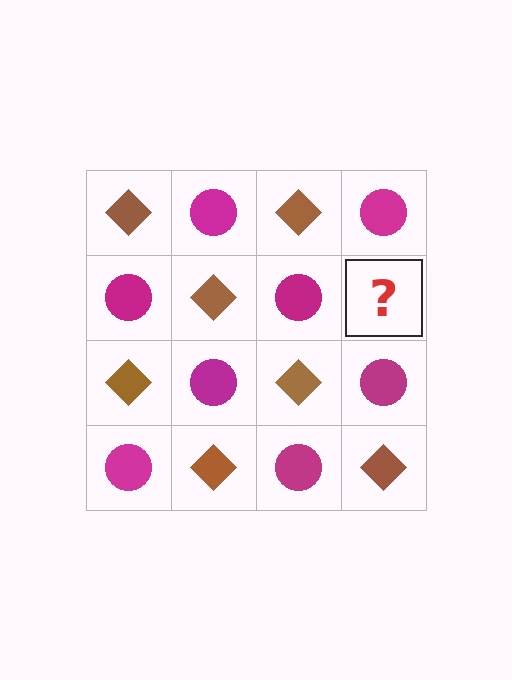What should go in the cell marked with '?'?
The missing cell should contain a brown diamond.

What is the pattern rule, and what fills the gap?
The rule is that it alternates brown diamond and magenta circle in a checkerboard pattern. The gap should be filled with a brown diamond.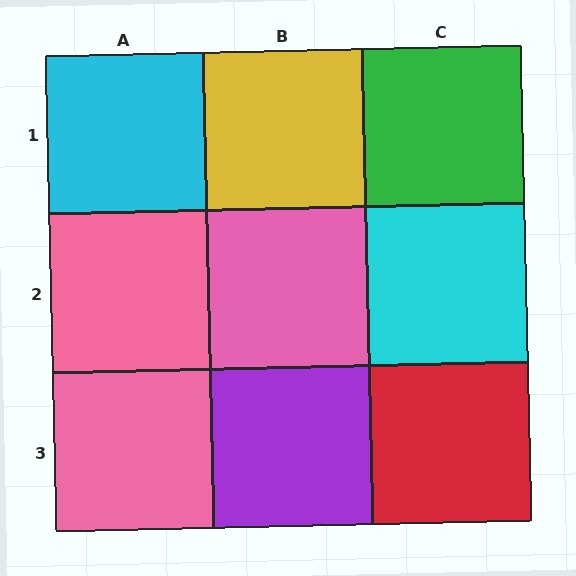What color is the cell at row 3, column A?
Pink.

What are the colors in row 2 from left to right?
Pink, pink, cyan.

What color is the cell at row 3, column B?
Purple.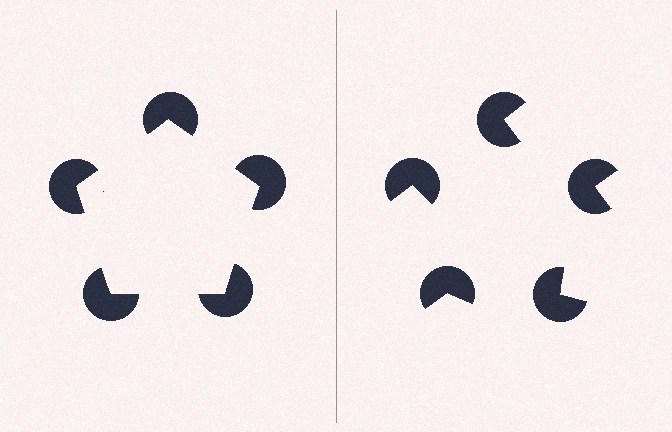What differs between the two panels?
The pac-man discs are positioned identically on both sides; only the wedge orientations differ. On the left they align to a pentagon; on the right they are misaligned.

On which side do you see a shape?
An illusory pentagon appears on the left side. On the right side the wedge cuts are rotated, so no coherent shape forms.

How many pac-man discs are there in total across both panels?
10 — 5 on each side.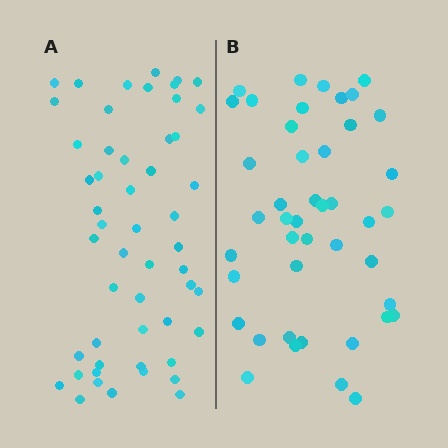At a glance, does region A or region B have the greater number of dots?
Region A (the left region) has more dots.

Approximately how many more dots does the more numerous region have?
Region A has roughly 8 or so more dots than region B.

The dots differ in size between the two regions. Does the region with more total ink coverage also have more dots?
No. Region B has more total ink coverage because its dots are larger, but region A actually contains more individual dots. Total area can be misleading — the number of items is what matters here.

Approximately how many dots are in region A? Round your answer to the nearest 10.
About 50 dots. (The exact count is 52, which rounds to 50.)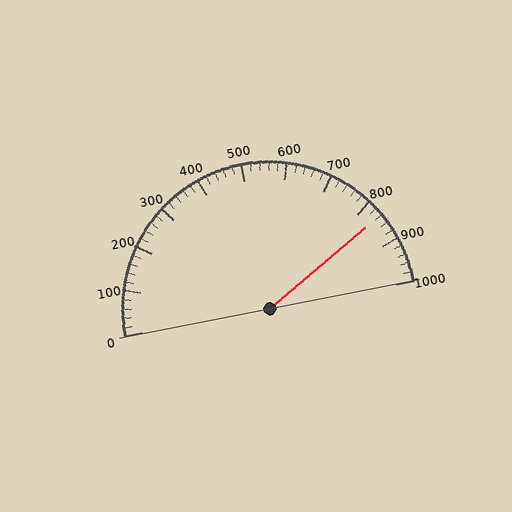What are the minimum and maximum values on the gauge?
The gauge ranges from 0 to 1000.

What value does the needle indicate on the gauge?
The needle indicates approximately 840.